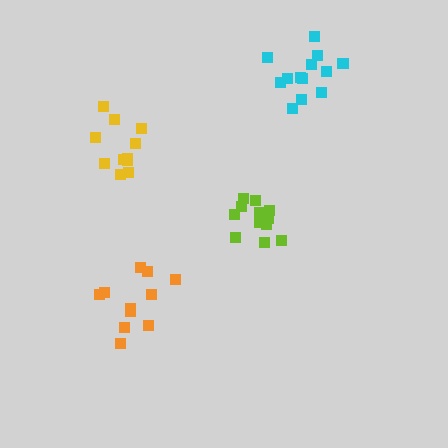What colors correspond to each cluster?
The clusters are colored: yellow, orange, lime, cyan.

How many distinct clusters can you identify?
There are 4 distinct clusters.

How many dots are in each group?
Group 1: 11 dots, Group 2: 11 dots, Group 3: 12 dots, Group 4: 13 dots (47 total).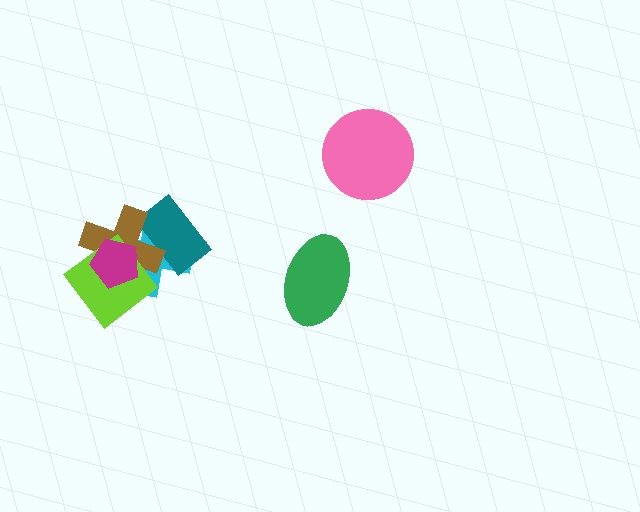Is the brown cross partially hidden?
Yes, it is partially covered by another shape.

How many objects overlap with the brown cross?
4 objects overlap with the brown cross.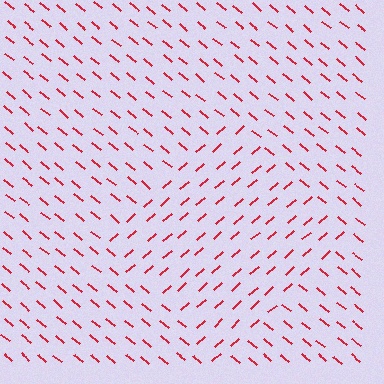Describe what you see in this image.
The image is filled with small red line segments. A diamond region in the image has lines oriented differently from the surrounding lines, creating a visible texture boundary.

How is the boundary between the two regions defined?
The boundary is defined purely by a change in line orientation (approximately 80 degrees difference). All lines are the same color and thickness.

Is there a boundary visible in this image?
Yes, there is a texture boundary formed by a change in line orientation.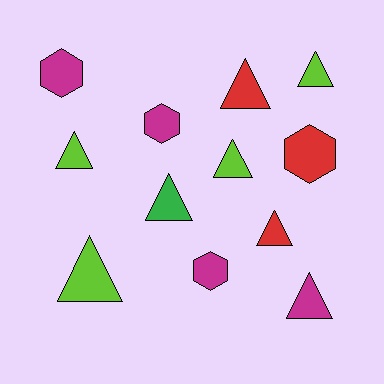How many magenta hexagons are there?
There are 3 magenta hexagons.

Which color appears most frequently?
Lime, with 4 objects.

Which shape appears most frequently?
Triangle, with 8 objects.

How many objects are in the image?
There are 12 objects.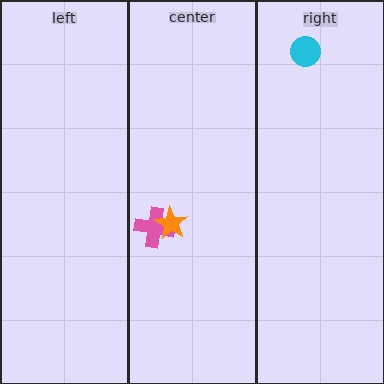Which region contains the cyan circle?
The right region.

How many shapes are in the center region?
2.